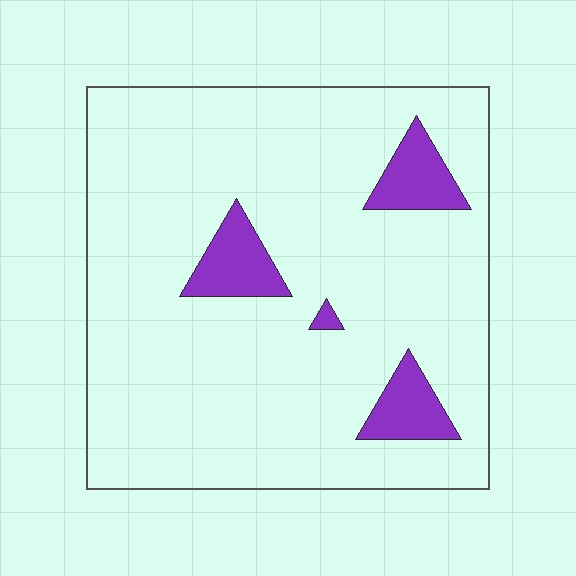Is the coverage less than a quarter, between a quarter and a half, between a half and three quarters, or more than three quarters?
Less than a quarter.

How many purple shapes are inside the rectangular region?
4.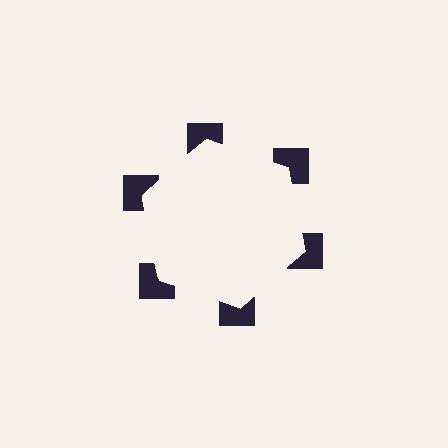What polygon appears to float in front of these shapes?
An illusory hexagon — its edges are inferred from the aligned wedge cuts in the notched squares, not physically drawn.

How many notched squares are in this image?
There are 6 — one at each vertex of the illusory hexagon.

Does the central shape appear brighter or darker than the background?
It typically appears slightly brighter than the background, even though no actual brightness change is drawn.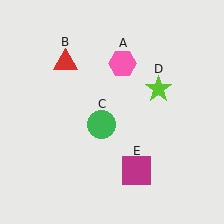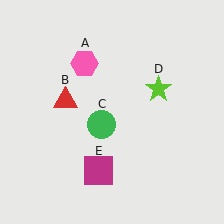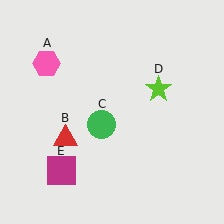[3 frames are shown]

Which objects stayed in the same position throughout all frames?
Green circle (object C) and lime star (object D) remained stationary.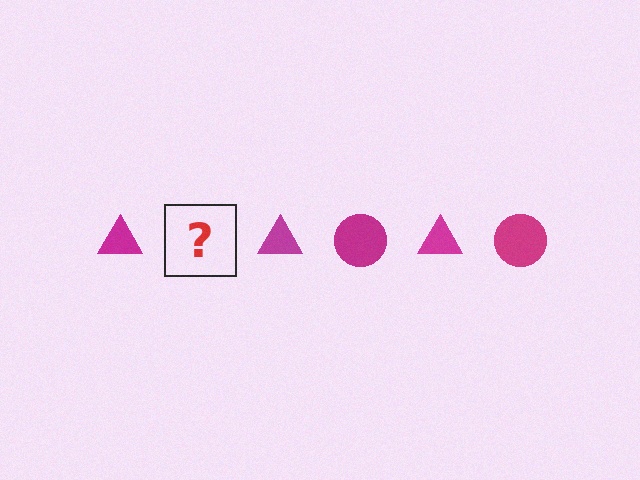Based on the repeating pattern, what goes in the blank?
The blank should be a magenta circle.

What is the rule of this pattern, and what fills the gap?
The rule is that the pattern cycles through triangle, circle shapes in magenta. The gap should be filled with a magenta circle.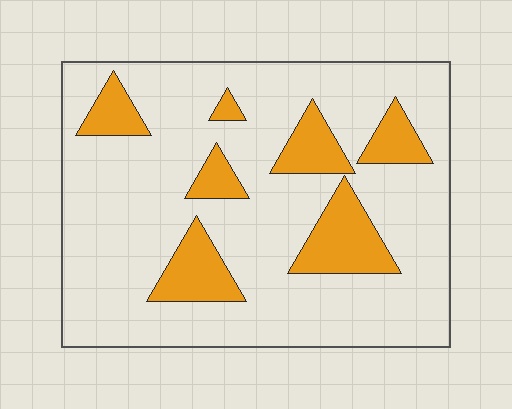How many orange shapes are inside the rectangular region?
7.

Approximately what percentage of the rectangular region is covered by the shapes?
Approximately 20%.